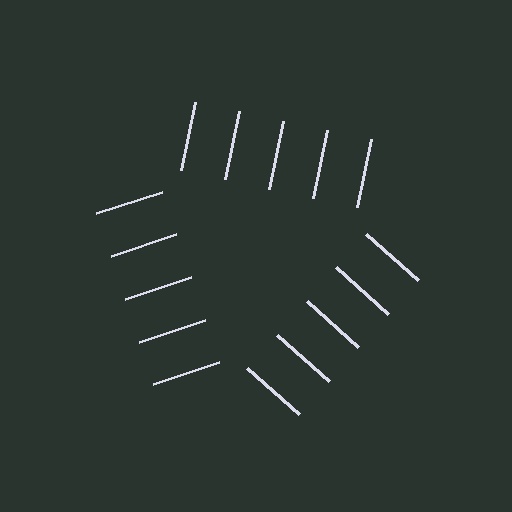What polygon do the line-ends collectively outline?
An illusory triangle — the line segments terminate on its edges but no continuous stroke is drawn.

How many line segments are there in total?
15 — 5 along each of the 3 edges.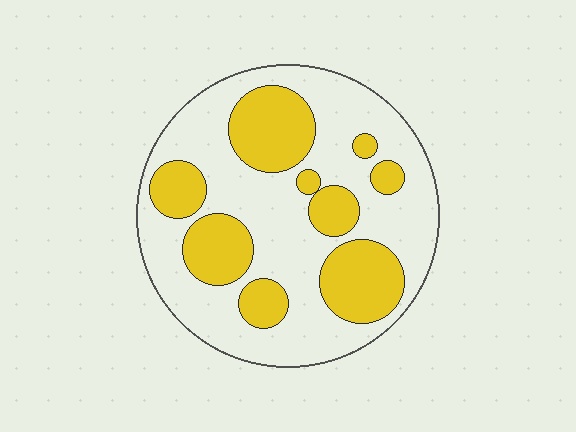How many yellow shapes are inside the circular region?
9.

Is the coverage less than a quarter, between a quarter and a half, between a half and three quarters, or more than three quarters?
Between a quarter and a half.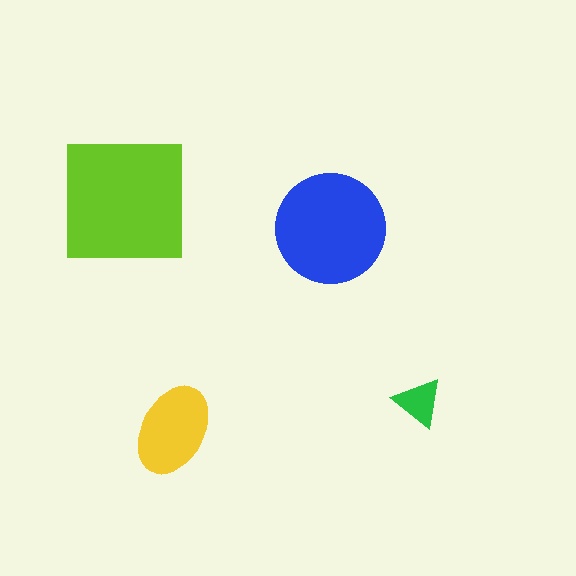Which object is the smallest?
The green triangle.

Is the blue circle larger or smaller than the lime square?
Smaller.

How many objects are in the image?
There are 4 objects in the image.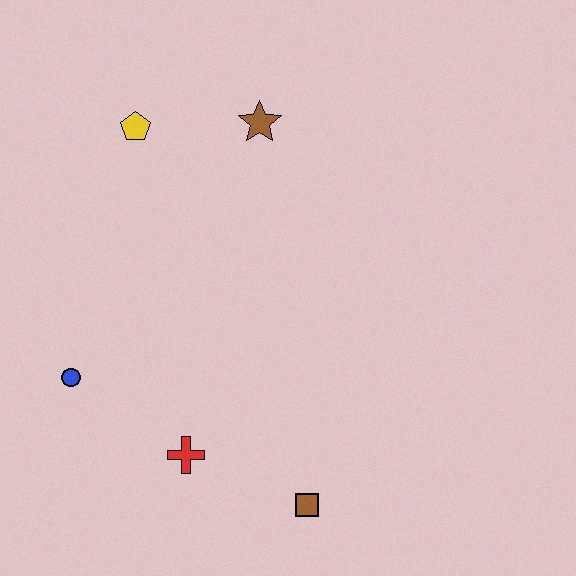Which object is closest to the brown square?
The red cross is closest to the brown square.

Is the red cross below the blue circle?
Yes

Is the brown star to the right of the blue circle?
Yes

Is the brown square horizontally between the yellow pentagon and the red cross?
No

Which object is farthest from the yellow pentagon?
The brown square is farthest from the yellow pentagon.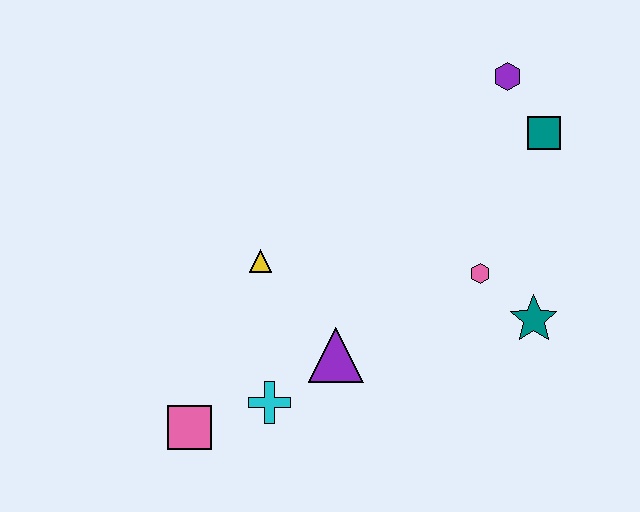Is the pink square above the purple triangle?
No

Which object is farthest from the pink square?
The purple hexagon is farthest from the pink square.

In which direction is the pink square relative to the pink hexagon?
The pink square is to the left of the pink hexagon.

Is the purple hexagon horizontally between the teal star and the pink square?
Yes